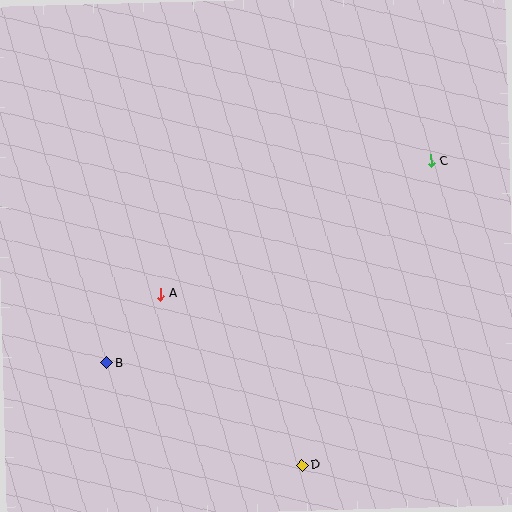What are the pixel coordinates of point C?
Point C is at (431, 161).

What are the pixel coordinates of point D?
Point D is at (302, 465).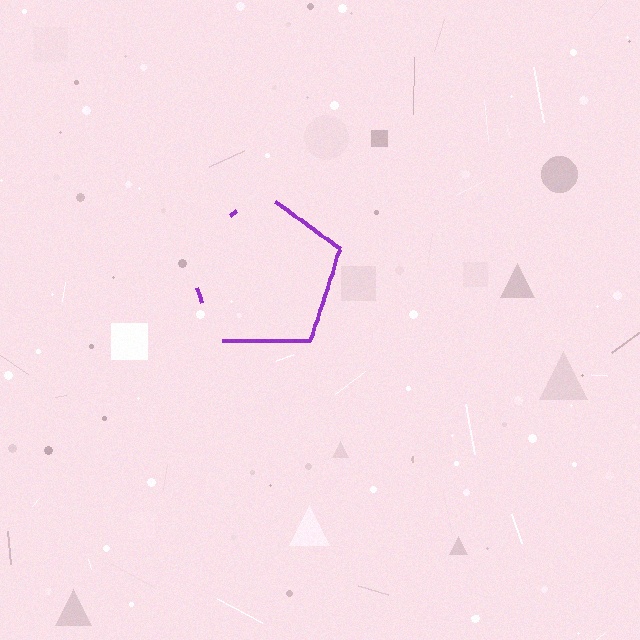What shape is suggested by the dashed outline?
The dashed outline suggests a pentagon.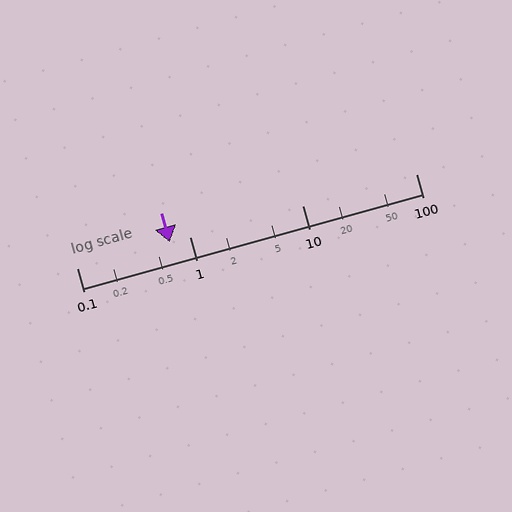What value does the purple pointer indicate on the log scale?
The pointer indicates approximately 0.66.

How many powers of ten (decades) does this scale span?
The scale spans 3 decades, from 0.1 to 100.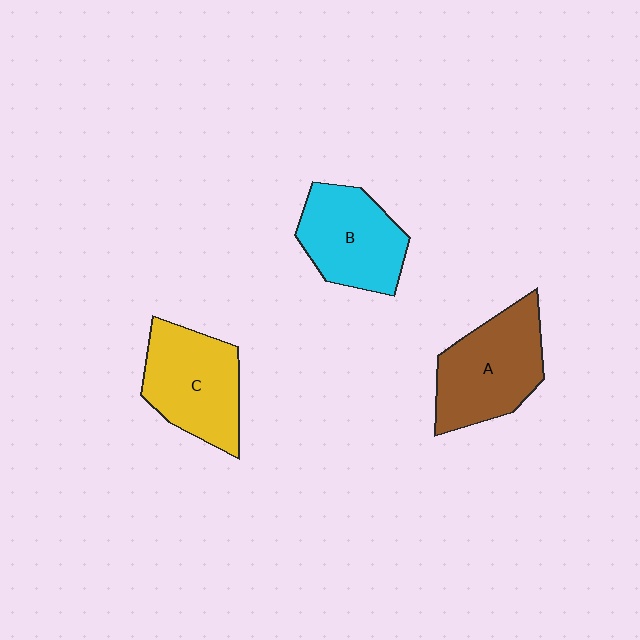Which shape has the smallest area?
Shape B (cyan).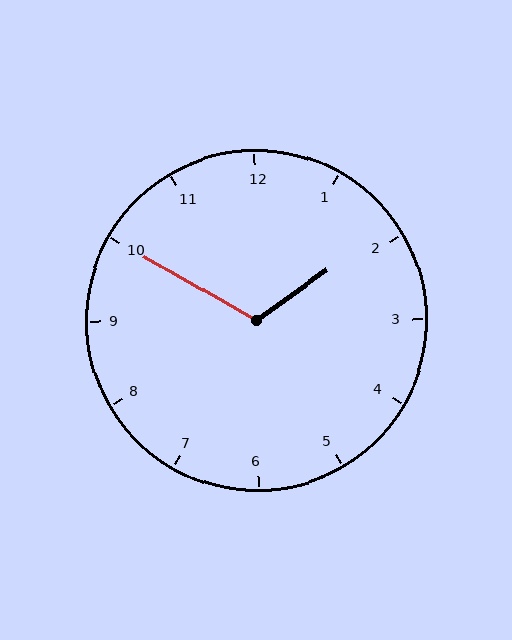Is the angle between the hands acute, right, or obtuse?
It is obtuse.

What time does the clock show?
1:50.